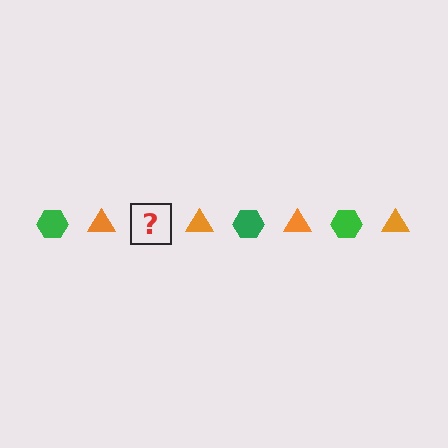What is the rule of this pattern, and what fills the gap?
The rule is that the pattern alternates between green hexagon and orange triangle. The gap should be filled with a green hexagon.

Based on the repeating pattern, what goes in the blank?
The blank should be a green hexagon.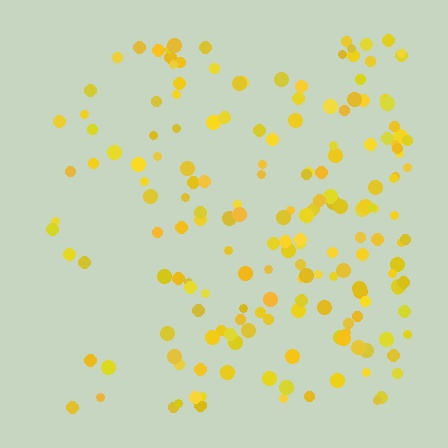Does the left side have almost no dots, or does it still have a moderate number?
Still a moderate number, just noticeably fewer than the right.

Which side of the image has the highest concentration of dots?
The right.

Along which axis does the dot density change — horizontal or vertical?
Horizontal.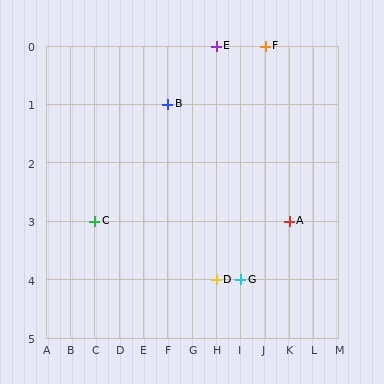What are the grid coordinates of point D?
Point D is at grid coordinates (H, 4).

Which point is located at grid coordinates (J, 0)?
Point F is at (J, 0).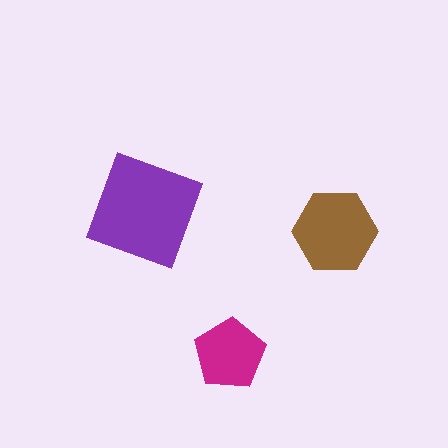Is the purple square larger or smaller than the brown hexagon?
Larger.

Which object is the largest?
The purple square.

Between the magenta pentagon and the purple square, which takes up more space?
The purple square.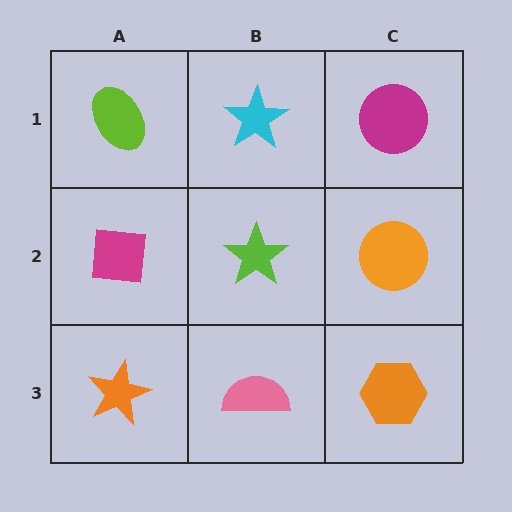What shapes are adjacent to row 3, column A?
A magenta square (row 2, column A), a pink semicircle (row 3, column B).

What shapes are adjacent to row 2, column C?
A magenta circle (row 1, column C), an orange hexagon (row 3, column C), a lime star (row 2, column B).